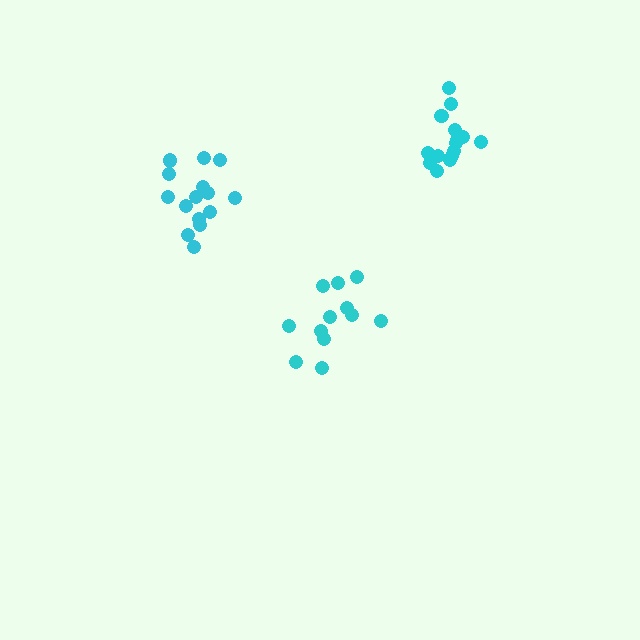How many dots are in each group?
Group 1: 15 dots, Group 2: 12 dots, Group 3: 15 dots (42 total).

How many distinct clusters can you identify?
There are 3 distinct clusters.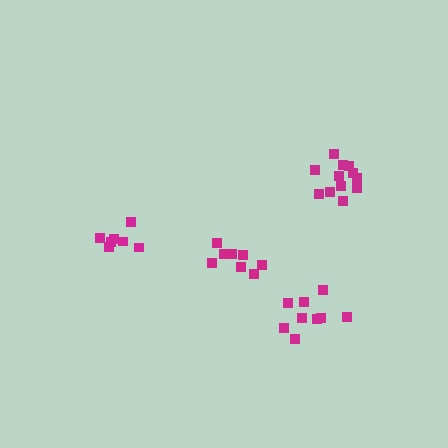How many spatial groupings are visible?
There are 4 spatial groupings.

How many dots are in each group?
Group 1: 7 dots, Group 2: 8 dots, Group 3: 9 dots, Group 4: 12 dots (36 total).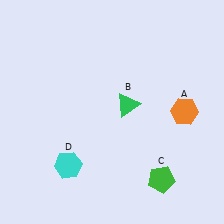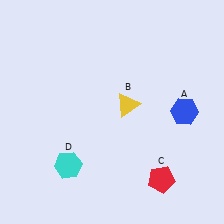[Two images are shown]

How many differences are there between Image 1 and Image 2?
There are 3 differences between the two images.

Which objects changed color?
A changed from orange to blue. B changed from green to yellow. C changed from green to red.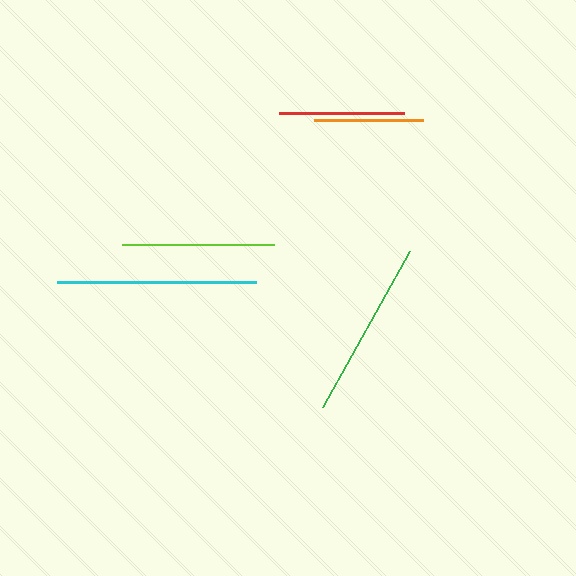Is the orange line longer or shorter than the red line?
The red line is longer than the orange line.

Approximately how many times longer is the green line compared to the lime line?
The green line is approximately 1.2 times the length of the lime line.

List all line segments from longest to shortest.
From longest to shortest: cyan, green, lime, red, orange.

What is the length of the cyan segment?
The cyan segment is approximately 199 pixels long.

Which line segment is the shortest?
The orange line is the shortest at approximately 109 pixels.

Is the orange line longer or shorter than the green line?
The green line is longer than the orange line.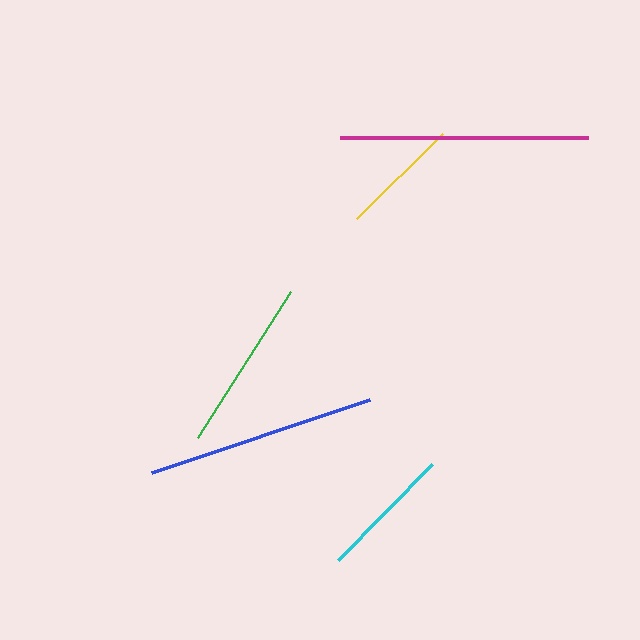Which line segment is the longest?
The magenta line is the longest at approximately 248 pixels.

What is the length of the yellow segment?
The yellow segment is approximately 121 pixels long.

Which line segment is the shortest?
The yellow line is the shortest at approximately 121 pixels.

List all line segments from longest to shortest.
From longest to shortest: magenta, blue, green, cyan, yellow.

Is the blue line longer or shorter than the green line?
The blue line is longer than the green line.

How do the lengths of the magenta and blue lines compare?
The magenta and blue lines are approximately the same length.